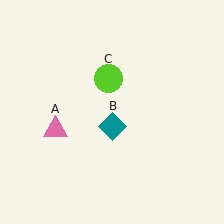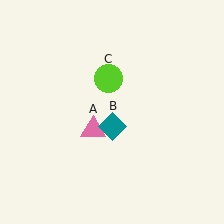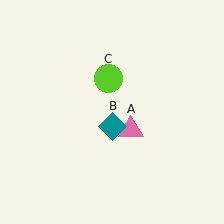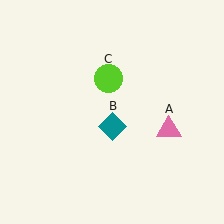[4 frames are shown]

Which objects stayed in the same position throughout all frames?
Teal diamond (object B) and lime circle (object C) remained stationary.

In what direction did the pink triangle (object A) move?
The pink triangle (object A) moved right.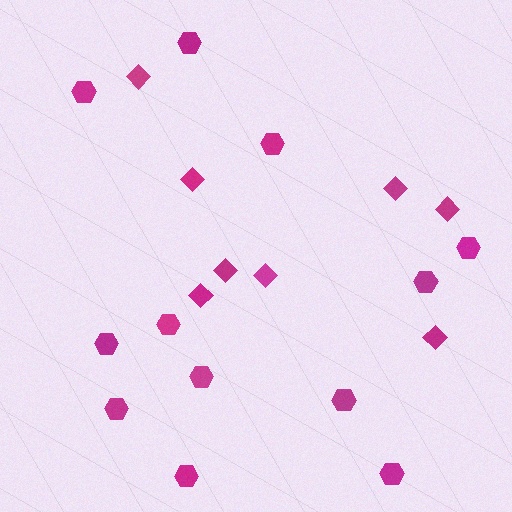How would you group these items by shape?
There are 2 groups: one group of diamonds (8) and one group of hexagons (12).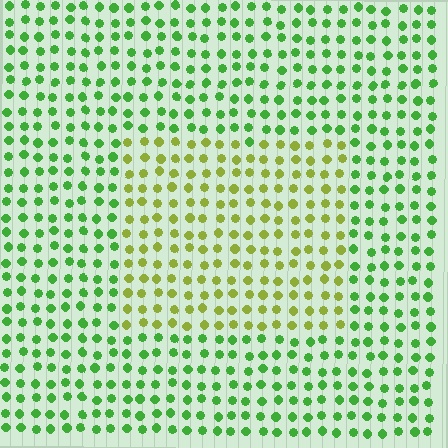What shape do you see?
I see a rectangle.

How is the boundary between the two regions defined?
The boundary is defined purely by a slight shift in hue (about 41 degrees). Spacing, size, and orientation are identical on both sides.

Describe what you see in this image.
The image is filled with small green elements in a uniform arrangement. A rectangle-shaped region is visible where the elements are tinted to a slightly different hue, forming a subtle color boundary.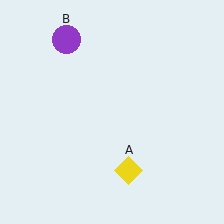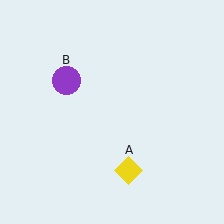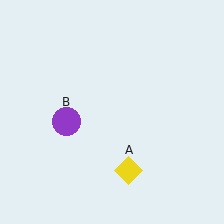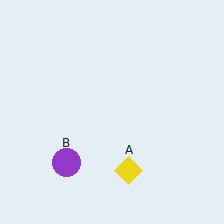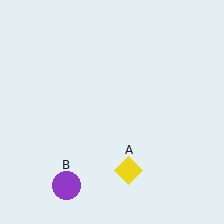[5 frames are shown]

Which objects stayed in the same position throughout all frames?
Yellow diamond (object A) remained stationary.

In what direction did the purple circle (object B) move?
The purple circle (object B) moved down.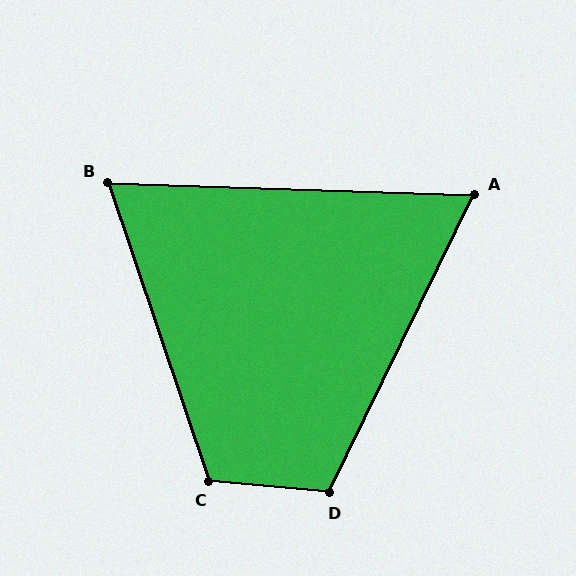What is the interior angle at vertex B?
Approximately 69 degrees (acute).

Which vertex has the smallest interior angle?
A, at approximately 66 degrees.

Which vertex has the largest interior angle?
C, at approximately 114 degrees.